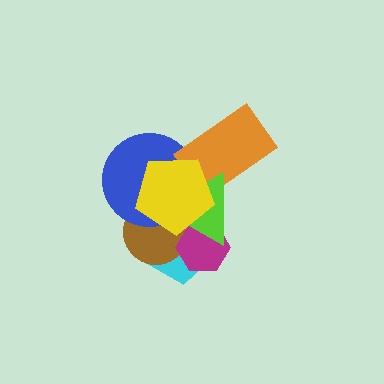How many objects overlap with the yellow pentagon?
6 objects overlap with the yellow pentagon.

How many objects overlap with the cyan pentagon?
5 objects overlap with the cyan pentagon.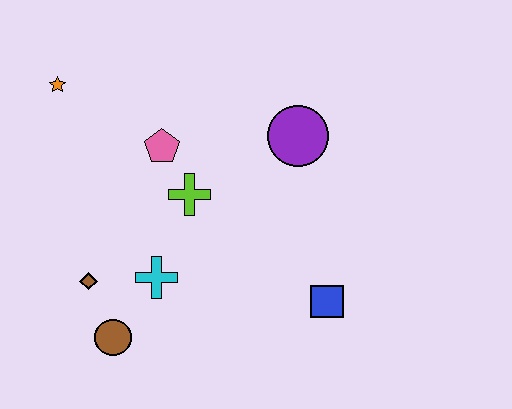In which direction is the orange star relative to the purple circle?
The orange star is to the left of the purple circle.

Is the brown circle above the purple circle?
No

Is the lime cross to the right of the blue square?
No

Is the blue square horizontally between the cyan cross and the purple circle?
No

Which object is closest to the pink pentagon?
The lime cross is closest to the pink pentagon.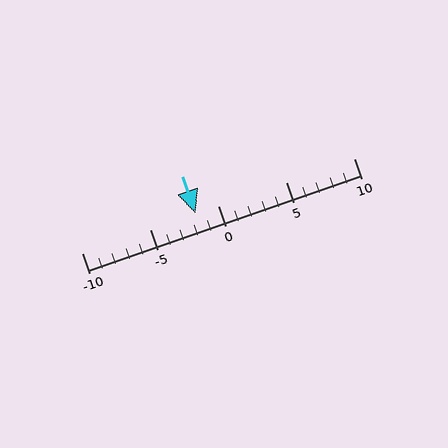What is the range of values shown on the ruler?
The ruler shows values from -10 to 10.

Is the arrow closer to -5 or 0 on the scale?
The arrow is closer to 0.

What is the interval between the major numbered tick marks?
The major tick marks are spaced 5 units apart.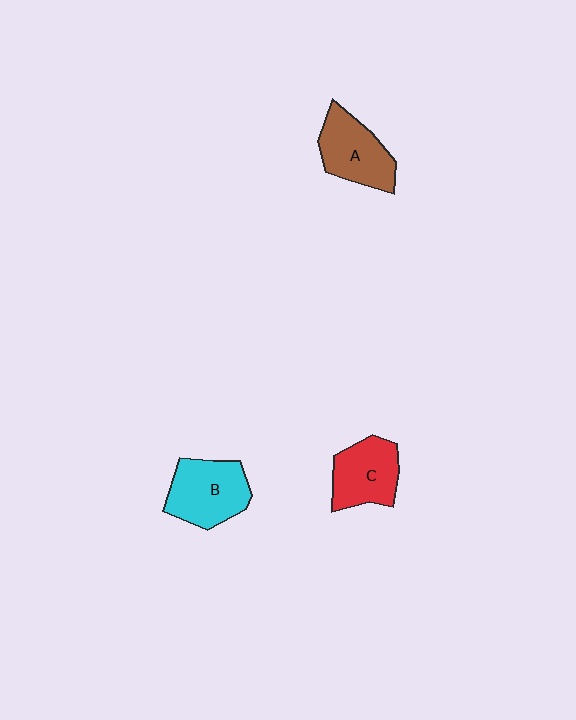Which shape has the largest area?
Shape B (cyan).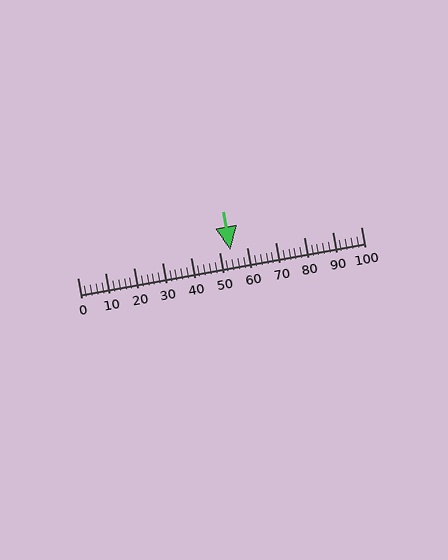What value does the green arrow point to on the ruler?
The green arrow points to approximately 54.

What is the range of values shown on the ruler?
The ruler shows values from 0 to 100.